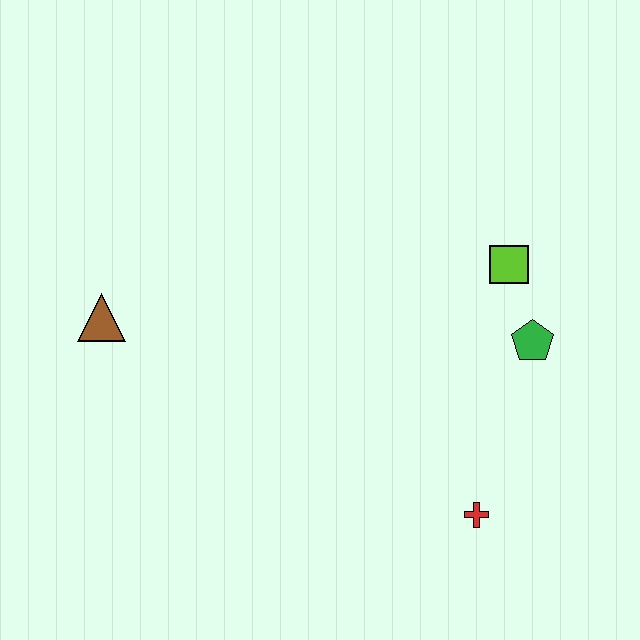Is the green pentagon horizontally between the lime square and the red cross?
No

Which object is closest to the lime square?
The green pentagon is closest to the lime square.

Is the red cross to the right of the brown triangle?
Yes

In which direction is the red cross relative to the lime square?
The red cross is below the lime square.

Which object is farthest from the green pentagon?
The brown triangle is farthest from the green pentagon.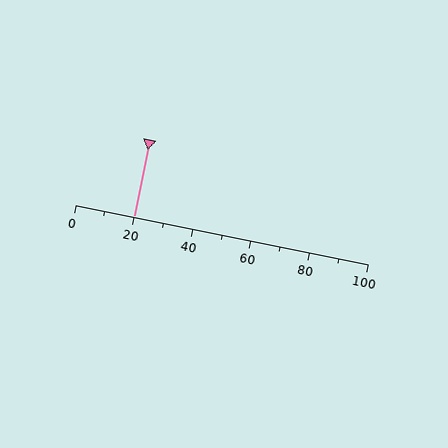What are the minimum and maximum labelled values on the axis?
The axis runs from 0 to 100.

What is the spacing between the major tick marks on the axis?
The major ticks are spaced 20 apart.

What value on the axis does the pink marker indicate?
The marker indicates approximately 20.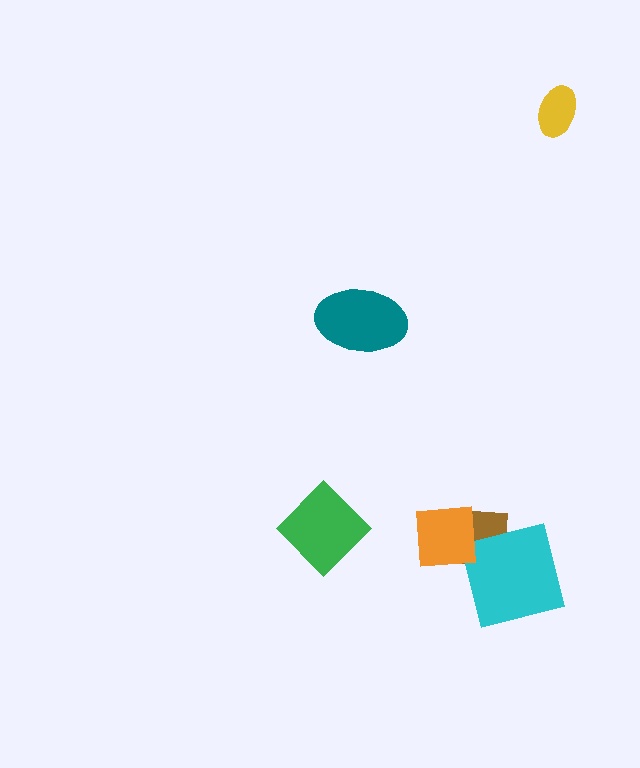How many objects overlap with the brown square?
2 objects overlap with the brown square.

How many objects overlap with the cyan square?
1 object overlaps with the cyan square.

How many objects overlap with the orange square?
1 object overlaps with the orange square.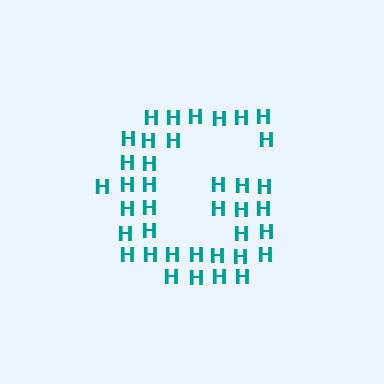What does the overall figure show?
The overall figure shows the letter G.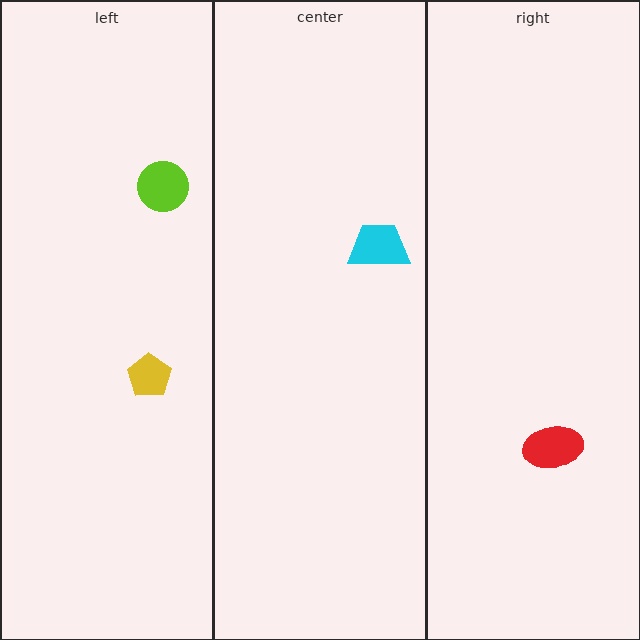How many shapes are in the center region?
1.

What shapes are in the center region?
The cyan trapezoid.